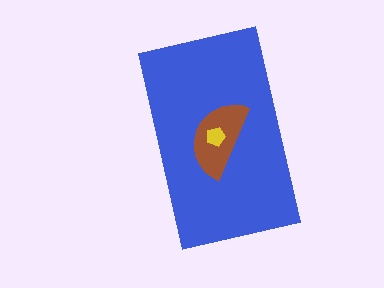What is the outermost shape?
The blue rectangle.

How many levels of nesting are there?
3.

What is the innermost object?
The yellow pentagon.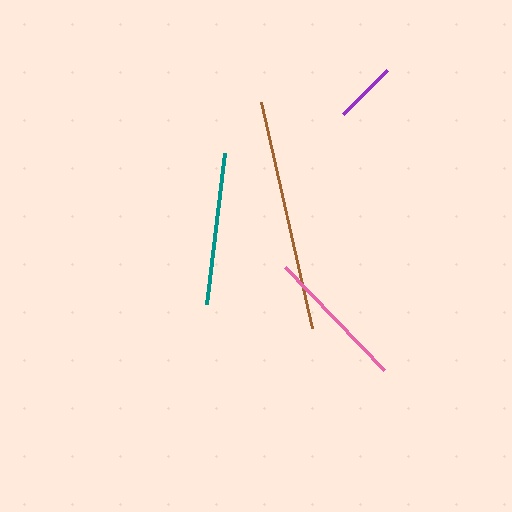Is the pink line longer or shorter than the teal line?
The teal line is longer than the pink line.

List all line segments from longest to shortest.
From longest to shortest: brown, teal, pink, purple.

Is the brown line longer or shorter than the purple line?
The brown line is longer than the purple line.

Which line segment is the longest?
The brown line is the longest at approximately 232 pixels.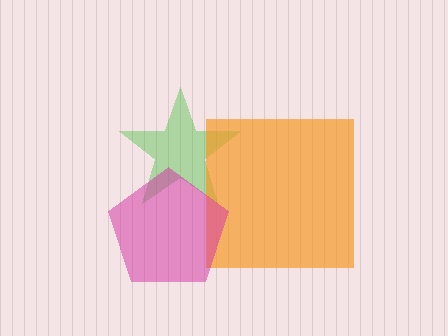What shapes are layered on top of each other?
The layered shapes are: a green star, an orange square, a magenta pentagon.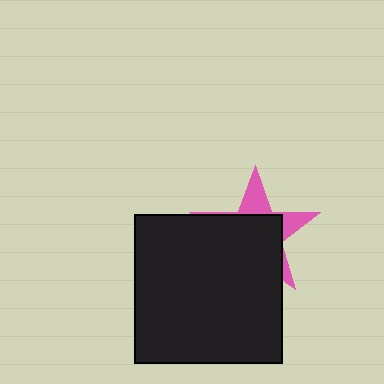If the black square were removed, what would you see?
You would see the complete pink star.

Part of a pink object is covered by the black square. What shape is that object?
It is a star.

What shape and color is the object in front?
The object in front is a black square.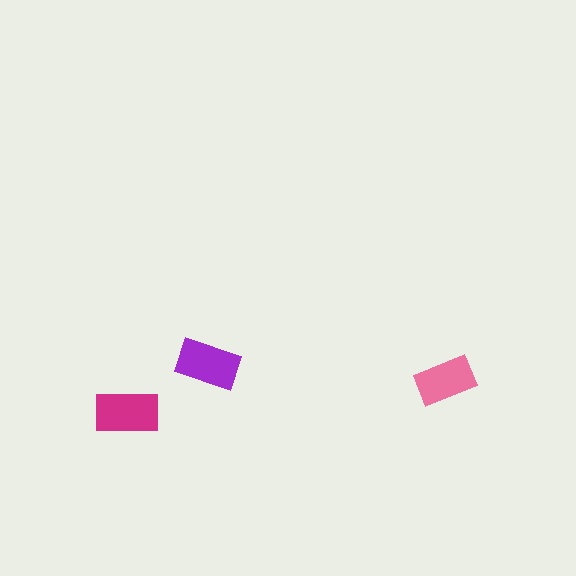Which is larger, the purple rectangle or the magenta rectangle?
The magenta one.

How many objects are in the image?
There are 3 objects in the image.